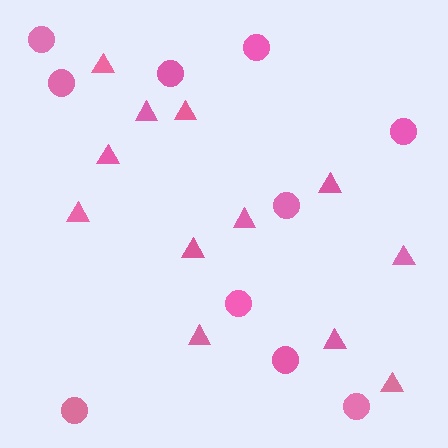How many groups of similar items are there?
There are 2 groups: one group of triangles (12) and one group of circles (10).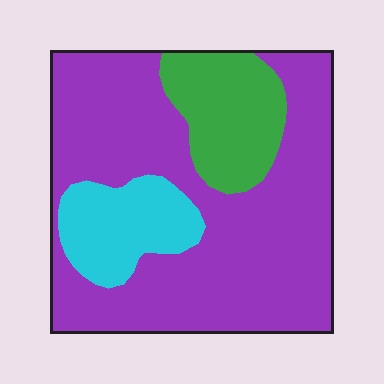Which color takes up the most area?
Purple, at roughly 70%.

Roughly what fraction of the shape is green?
Green takes up about one sixth (1/6) of the shape.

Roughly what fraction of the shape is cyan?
Cyan covers around 15% of the shape.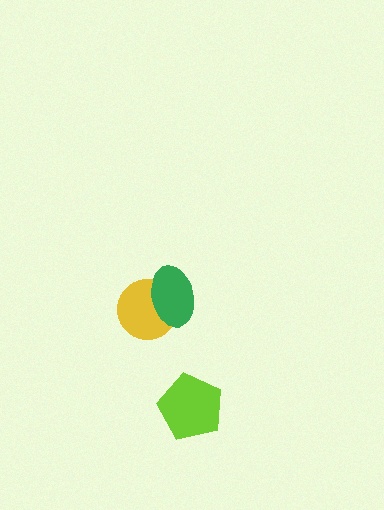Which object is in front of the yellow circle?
The green ellipse is in front of the yellow circle.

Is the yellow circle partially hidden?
Yes, it is partially covered by another shape.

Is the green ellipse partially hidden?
No, no other shape covers it.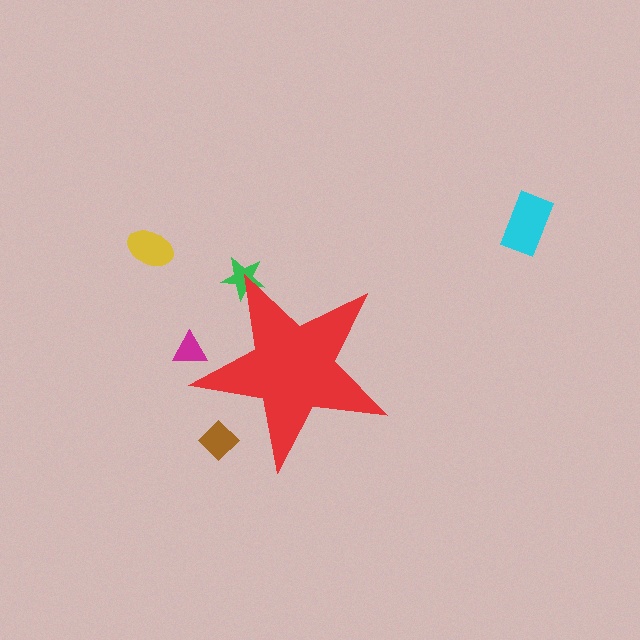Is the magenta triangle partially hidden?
Yes, the magenta triangle is partially hidden behind the red star.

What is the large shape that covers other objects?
A red star.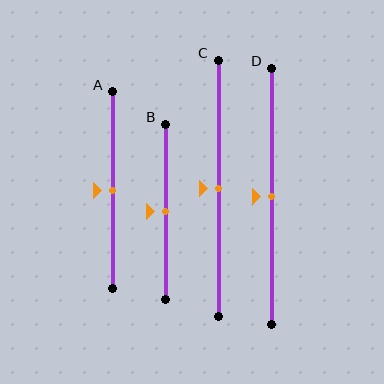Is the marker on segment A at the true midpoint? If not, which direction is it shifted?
Yes, the marker on segment A is at the true midpoint.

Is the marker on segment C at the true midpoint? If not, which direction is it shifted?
Yes, the marker on segment C is at the true midpoint.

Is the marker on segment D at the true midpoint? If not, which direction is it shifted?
Yes, the marker on segment D is at the true midpoint.